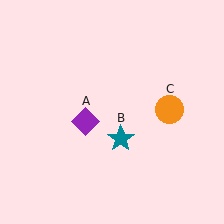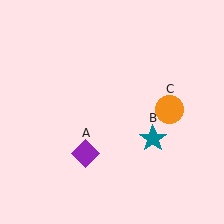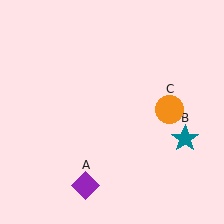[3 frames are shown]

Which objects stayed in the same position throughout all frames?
Orange circle (object C) remained stationary.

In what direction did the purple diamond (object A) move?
The purple diamond (object A) moved down.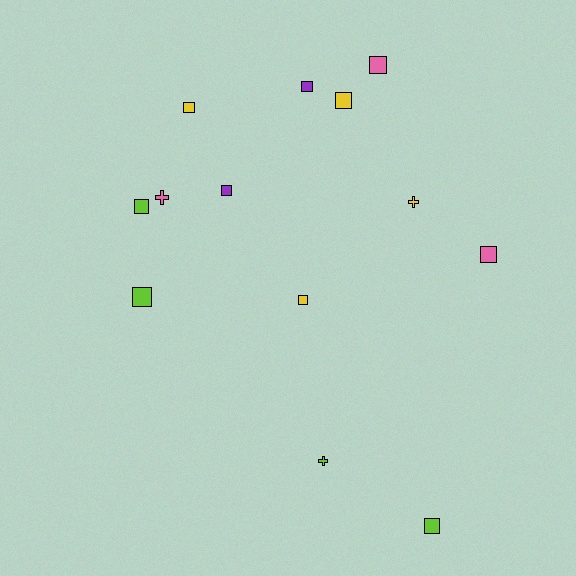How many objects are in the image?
There are 13 objects.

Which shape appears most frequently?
Square, with 10 objects.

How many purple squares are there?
There are 2 purple squares.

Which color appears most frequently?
Lime, with 4 objects.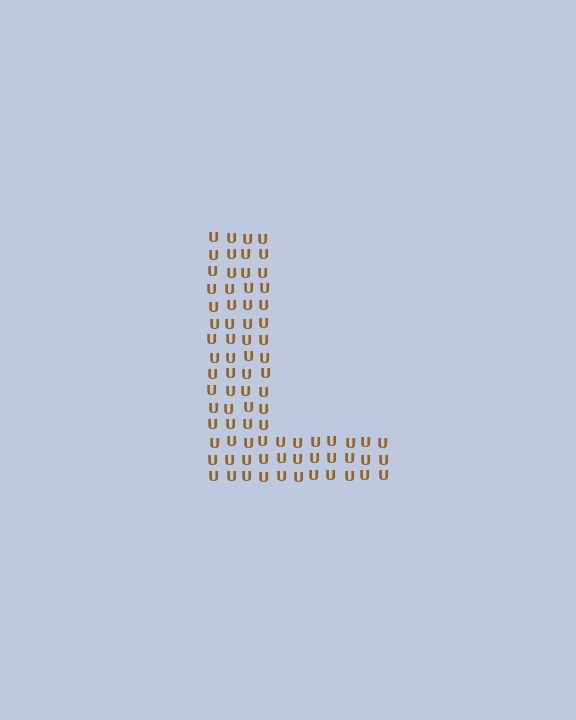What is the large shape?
The large shape is the letter L.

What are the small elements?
The small elements are letter U's.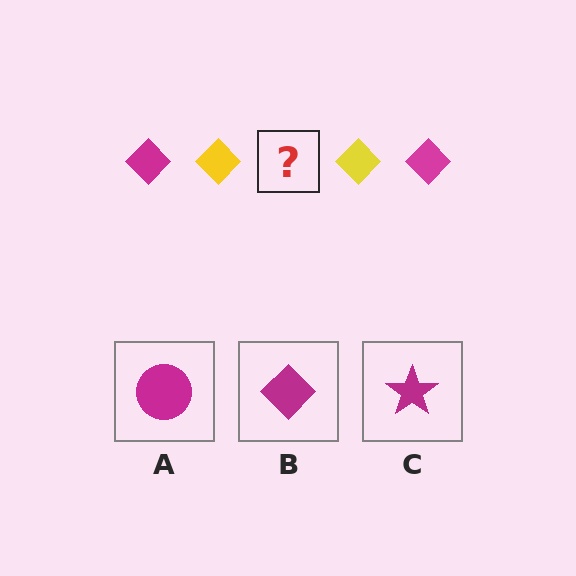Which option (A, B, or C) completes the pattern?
B.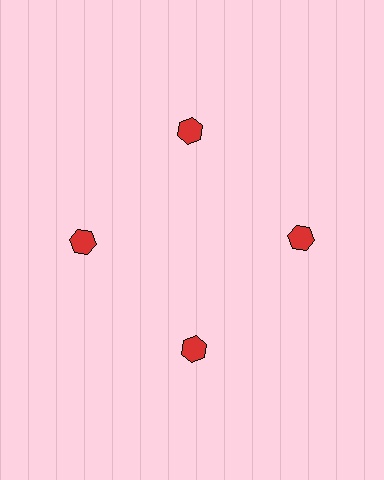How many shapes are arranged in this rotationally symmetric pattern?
There are 4 shapes, arranged in 4 groups of 1.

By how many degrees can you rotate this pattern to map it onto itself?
The pattern maps onto itself every 90 degrees of rotation.